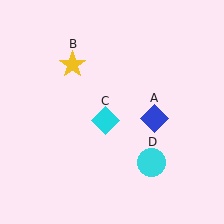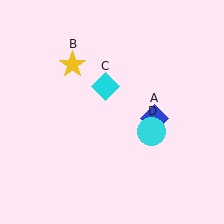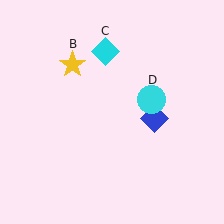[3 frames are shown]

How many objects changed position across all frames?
2 objects changed position: cyan diamond (object C), cyan circle (object D).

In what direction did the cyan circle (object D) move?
The cyan circle (object D) moved up.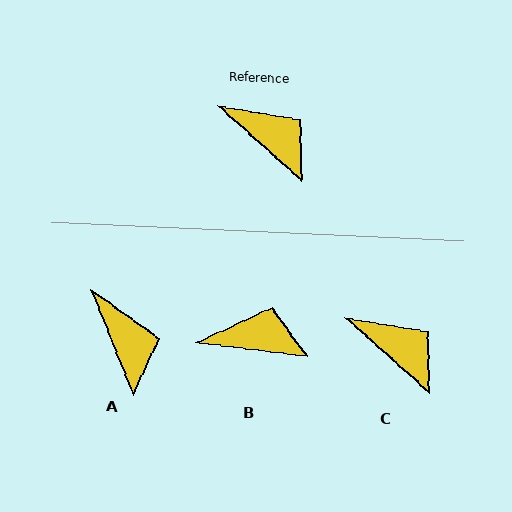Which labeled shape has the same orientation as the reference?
C.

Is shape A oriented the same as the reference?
No, it is off by about 26 degrees.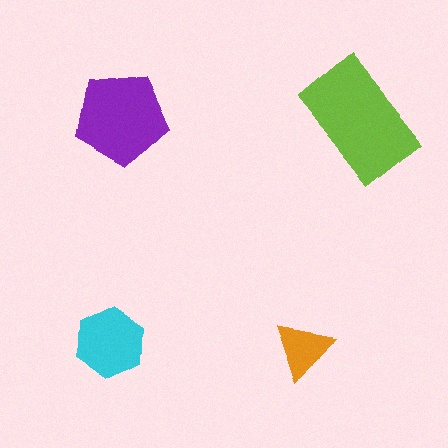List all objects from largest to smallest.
The lime rectangle, the purple pentagon, the cyan hexagon, the orange triangle.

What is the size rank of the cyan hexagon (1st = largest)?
3rd.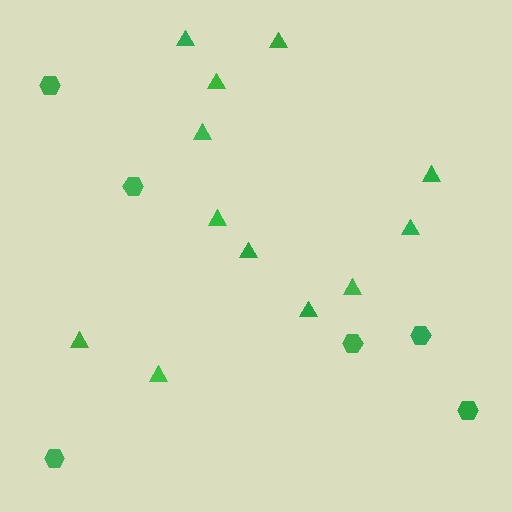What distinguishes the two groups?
There are 2 groups: one group of triangles (12) and one group of hexagons (6).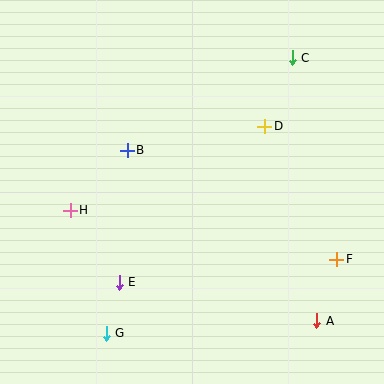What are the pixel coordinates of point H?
Point H is at (70, 210).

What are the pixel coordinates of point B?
Point B is at (127, 150).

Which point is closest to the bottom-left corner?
Point G is closest to the bottom-left corner.